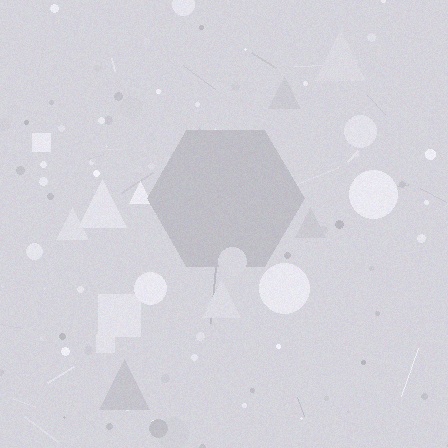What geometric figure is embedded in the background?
A hexagon is embedded in the background.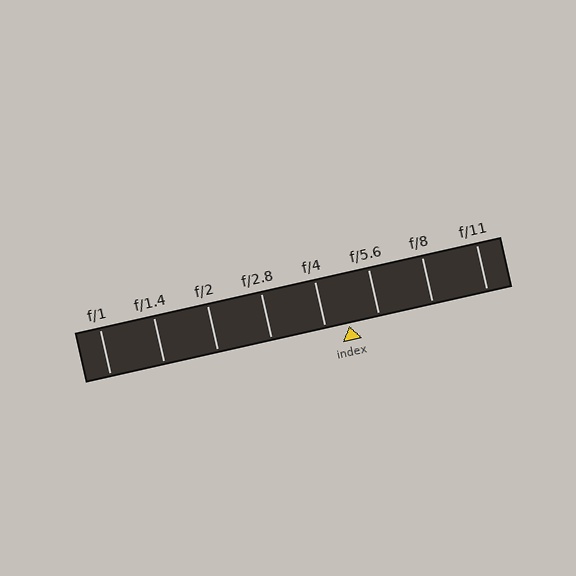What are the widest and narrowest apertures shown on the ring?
The widest aperture shown is f/1 and the narrowest is f/11.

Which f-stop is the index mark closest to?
The index mark is closest to f/4.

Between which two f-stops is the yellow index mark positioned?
The index mark is between f/4 and f/5.6.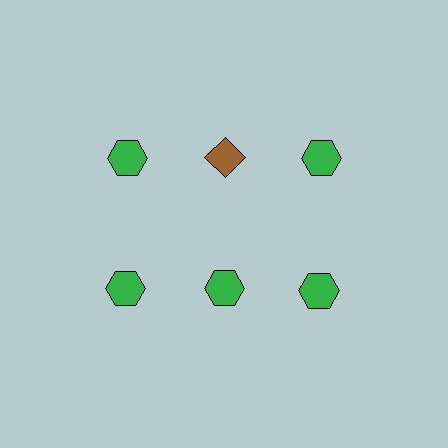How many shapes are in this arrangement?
There are 6 shapes arranged in a grid pattern.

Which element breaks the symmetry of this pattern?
The brown diamond in the top row, second from left column breaks the symmetry. All other shapes are green hexagons.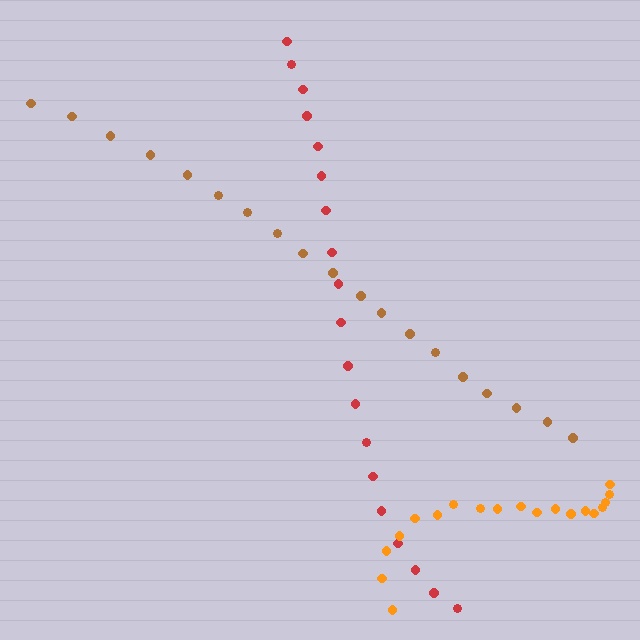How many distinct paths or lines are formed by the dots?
There are 3 distinct paths.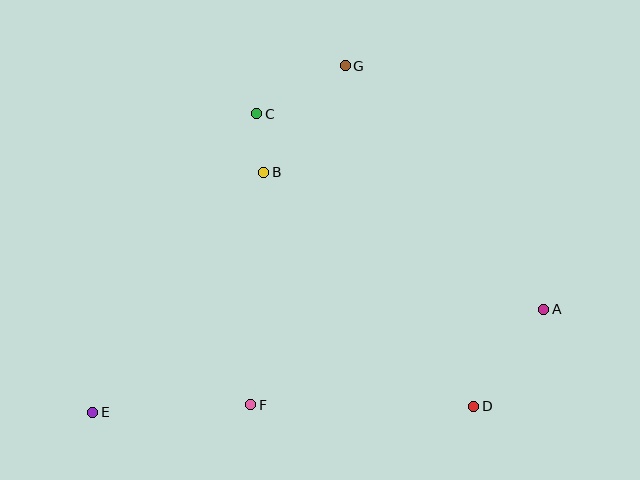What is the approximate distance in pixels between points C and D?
The distance between C and D is approximately 364 pixels.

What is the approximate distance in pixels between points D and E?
The distance between D and E is approximately 381 pixels.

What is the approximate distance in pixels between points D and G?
The distance between D and G is approximately 364 pixels.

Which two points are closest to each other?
Points B and C are closest to each other.